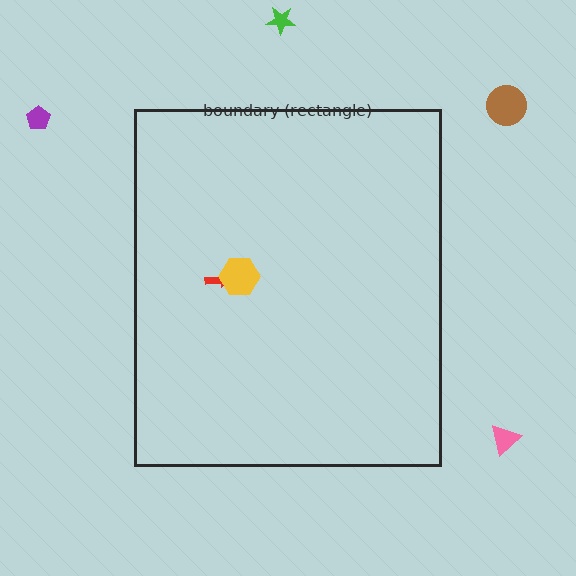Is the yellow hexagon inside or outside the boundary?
Inside.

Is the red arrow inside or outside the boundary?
Inside.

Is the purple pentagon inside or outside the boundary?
Outside.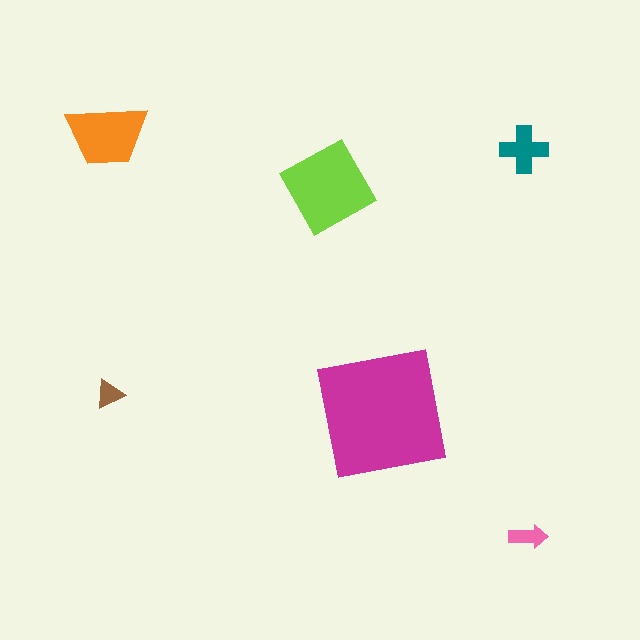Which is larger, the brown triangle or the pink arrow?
The pink arrow.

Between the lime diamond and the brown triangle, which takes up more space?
The lime diamond.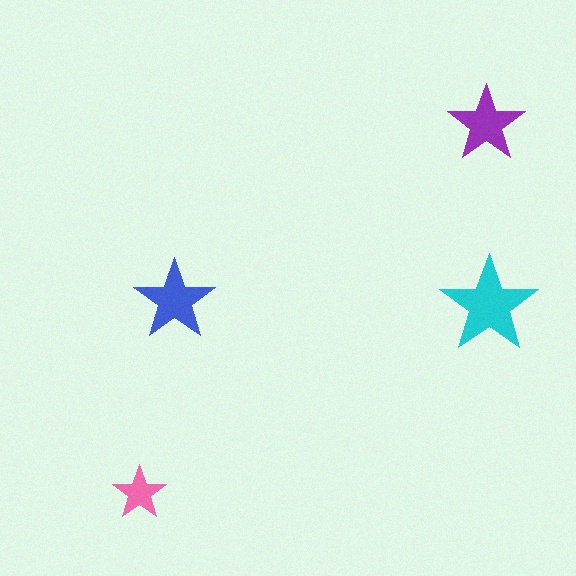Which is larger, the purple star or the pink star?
The purple one.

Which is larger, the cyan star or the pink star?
The cyan one.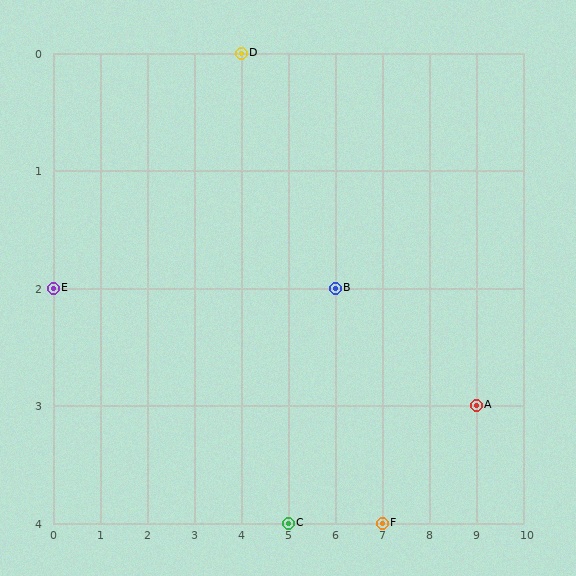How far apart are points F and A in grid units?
Points F and A are 2 columns and 1 row apart (about 2.2 grid units diagonally).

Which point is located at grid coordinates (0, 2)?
Point E is at (0, 2).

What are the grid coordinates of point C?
Point C is at grid coordinates (5, 4).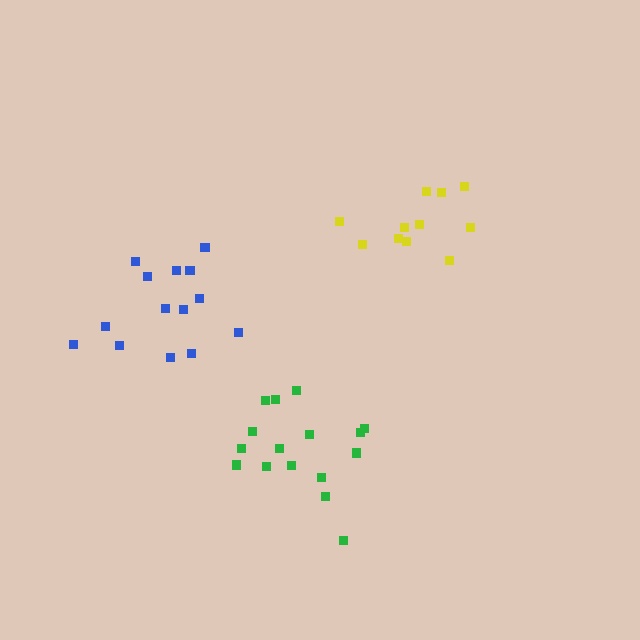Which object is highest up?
The yellow cluster is topmost.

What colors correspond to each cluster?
The clusters are colored: green, blue, yellow.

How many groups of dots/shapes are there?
There are 3 groups.